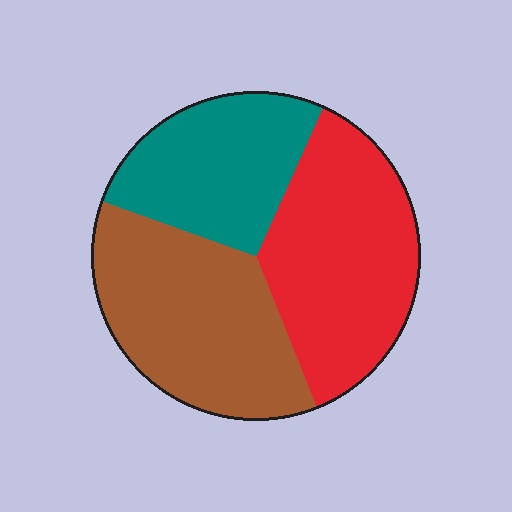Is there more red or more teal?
Red.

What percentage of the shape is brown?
Brown takes up about three eighths (3/8) of the shape.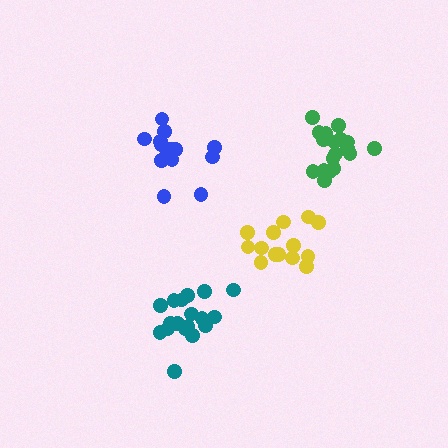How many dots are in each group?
Group 1: 14 dots, Group 2: 18 dots, Group 3: 15 dots, Group 4: 18 dots (65 total).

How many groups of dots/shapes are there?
There are 4 groups.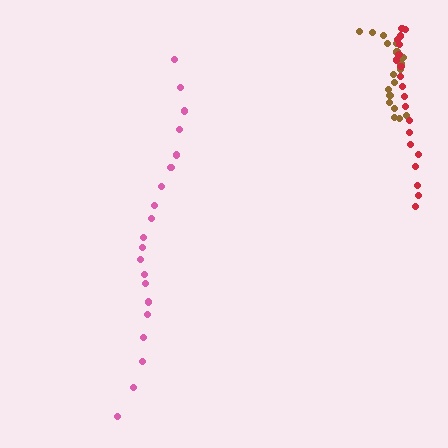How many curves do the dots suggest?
There are 3 distinct paths.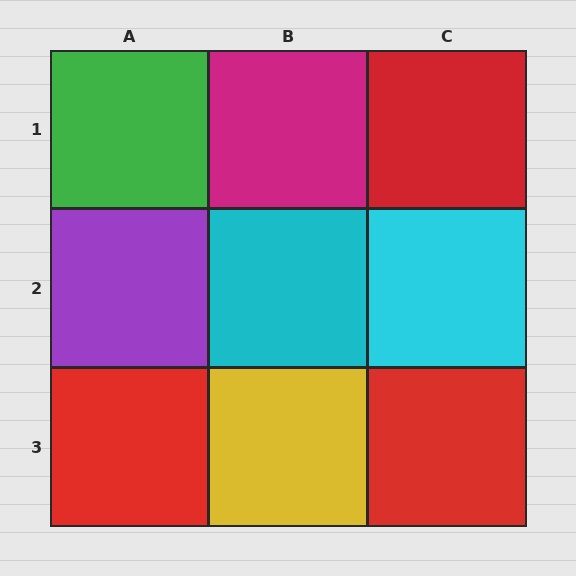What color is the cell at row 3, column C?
Red.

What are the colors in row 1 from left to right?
Green, magenta, red.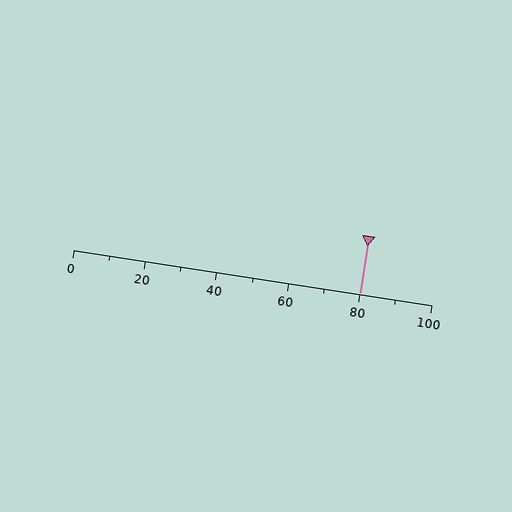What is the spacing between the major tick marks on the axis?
The major ticks are spaced 20 apart.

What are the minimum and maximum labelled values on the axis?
The axis runs from 0 to 100.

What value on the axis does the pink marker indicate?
The marker indicates approximately 80.